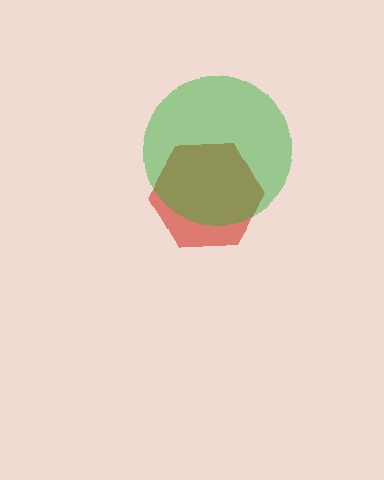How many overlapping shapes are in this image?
There are 2 overlapping shapes in the image.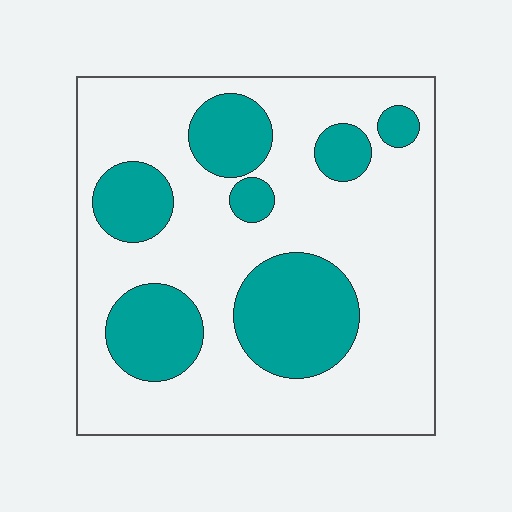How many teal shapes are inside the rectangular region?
7.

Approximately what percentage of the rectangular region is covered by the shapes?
Approximately 30%.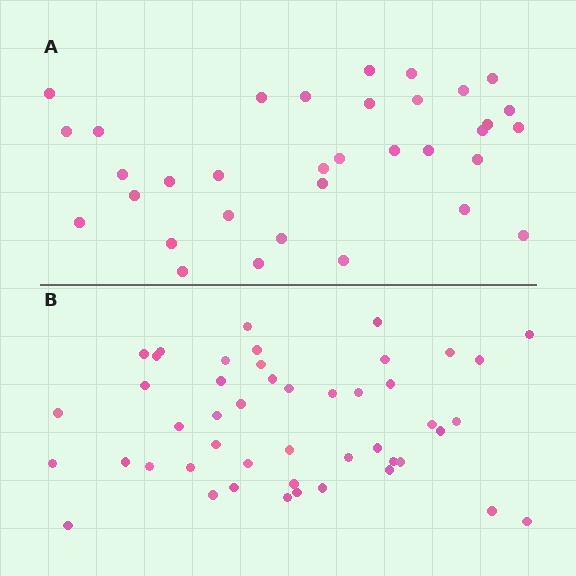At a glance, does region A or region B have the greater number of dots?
Region B (the bottom region) has more dots.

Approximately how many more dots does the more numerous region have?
Region B has approximately 15 more dots than region A.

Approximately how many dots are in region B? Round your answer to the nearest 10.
About 50 dots. (The exact count is 47, which rounds to 50.)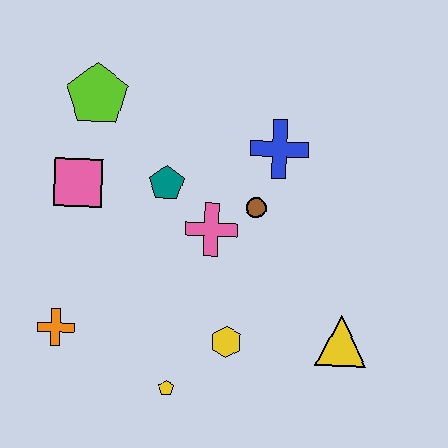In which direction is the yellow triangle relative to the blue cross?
The yellow triangle is below the blue cross.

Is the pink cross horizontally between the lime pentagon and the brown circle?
Yes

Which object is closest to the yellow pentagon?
The yellow hexagon is closest to the yellow pentagon.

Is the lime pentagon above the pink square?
Yes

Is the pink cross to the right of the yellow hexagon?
No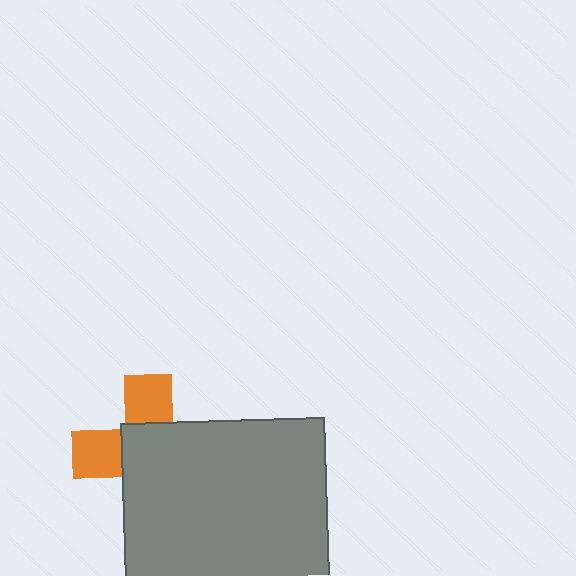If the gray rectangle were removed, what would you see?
You would see the complete orange cross.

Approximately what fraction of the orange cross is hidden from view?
Roughly 64% of the orange cross is hidden behind the gray rectangle.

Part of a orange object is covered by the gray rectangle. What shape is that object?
It is a cross.